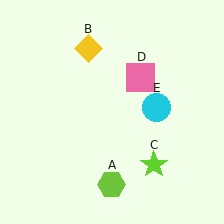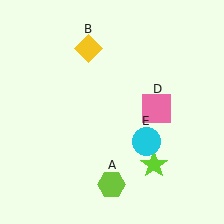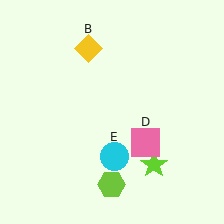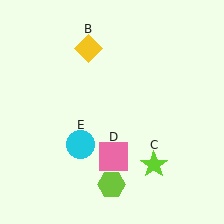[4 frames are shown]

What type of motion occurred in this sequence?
The pink square (object D), cyan circle (object E) rotated clockwise around the center of the scene.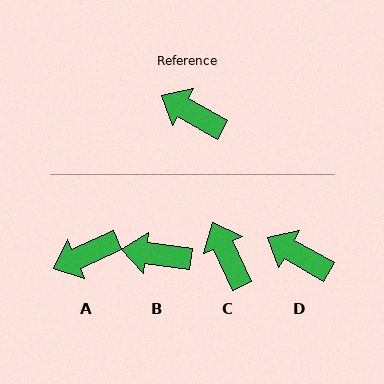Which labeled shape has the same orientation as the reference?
D.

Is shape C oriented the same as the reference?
No, it is off by about 35 degrees.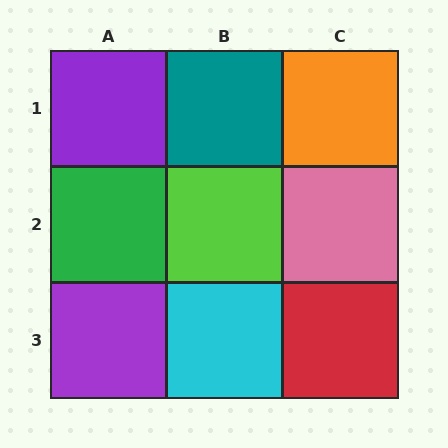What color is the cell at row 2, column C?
Pink.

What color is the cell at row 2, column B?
Lime.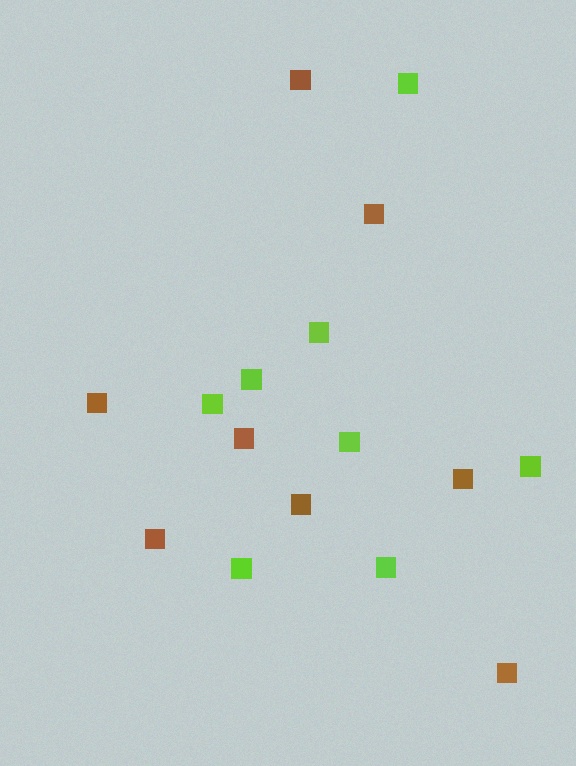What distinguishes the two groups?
There are 2 groups: one group of brown squares (8) and one group of lime squares (8).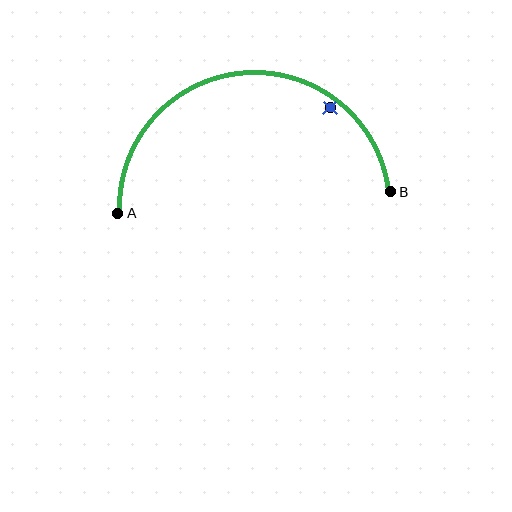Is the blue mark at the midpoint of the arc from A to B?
No — the blue mark does not lie on the arc at all. It sits slightly inside the curve.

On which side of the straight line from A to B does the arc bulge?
The arc bulges above the straight line connecting A and B.